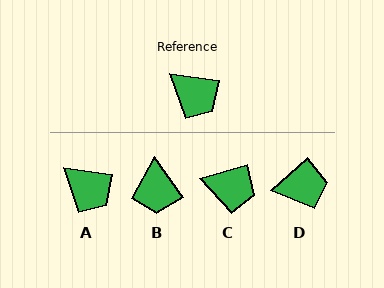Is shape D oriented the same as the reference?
No, it is off by about 49 degrees.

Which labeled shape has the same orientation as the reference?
A.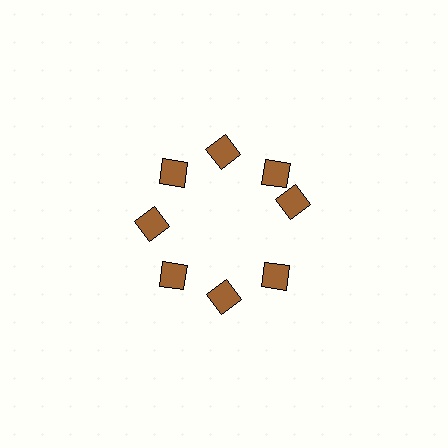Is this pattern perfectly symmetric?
No. The 8 brown diamonds are arranged in a ring, but one element near the 3 o'clock position is rotated out of alignment along the ring, breaking the 8-fold rotational symmetry.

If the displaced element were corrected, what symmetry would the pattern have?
It would have 8-fold rotational symmetry — the pattern would map onto itself every 45 degrees.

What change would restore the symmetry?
The symmetry would be restored by rotating it back into even spacing with its neighbors so that all 8 diamonds sit at equal angles and equal distance from the center.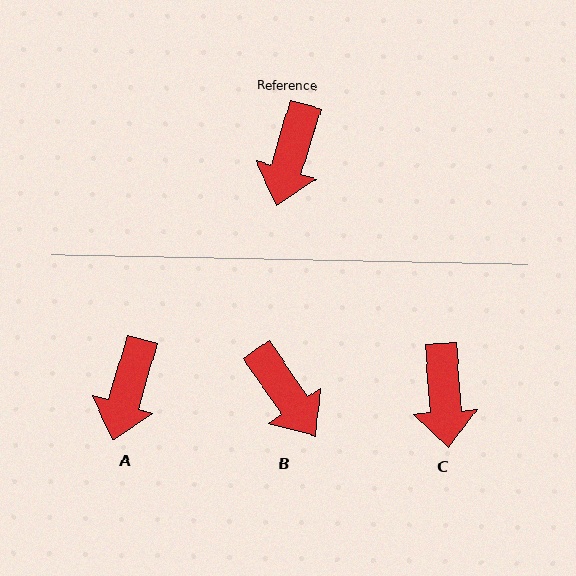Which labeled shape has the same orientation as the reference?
A.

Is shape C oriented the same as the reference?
No, it is off by about 20 degrees.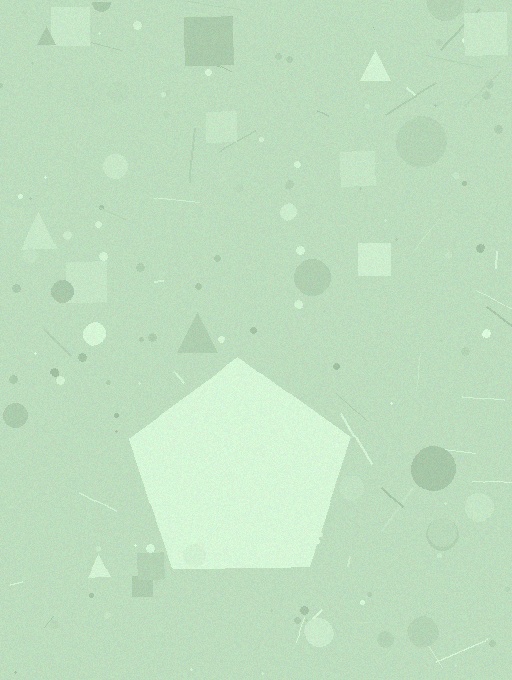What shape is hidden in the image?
A pentagon is hidden in the image.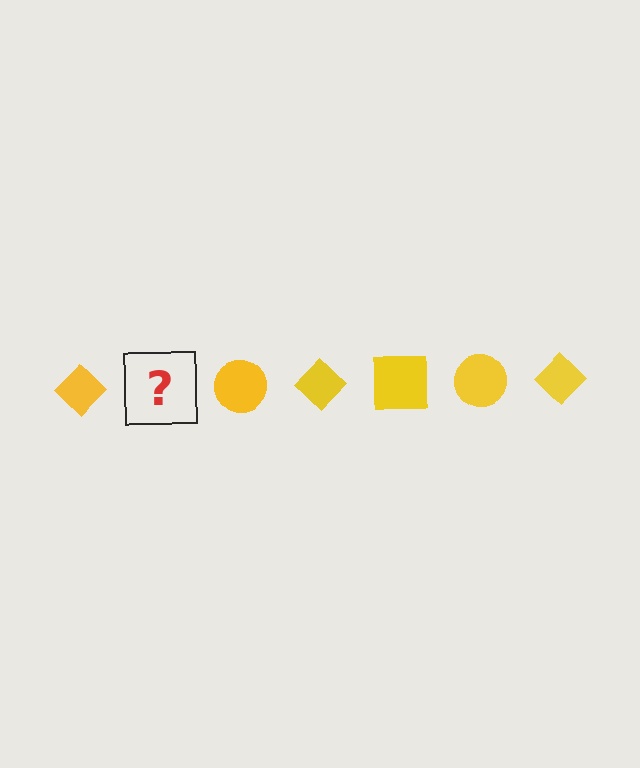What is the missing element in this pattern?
The missing element is a yellow square.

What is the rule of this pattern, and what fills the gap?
The rule is that the pattern cycles through diamond, square, circle shapes in yellow. The gap should be filled with a yellow square.